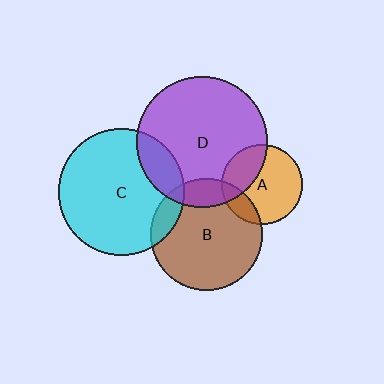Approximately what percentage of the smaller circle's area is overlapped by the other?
Approximately 10%.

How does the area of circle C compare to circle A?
Approximately 2.5 times.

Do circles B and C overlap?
Yes.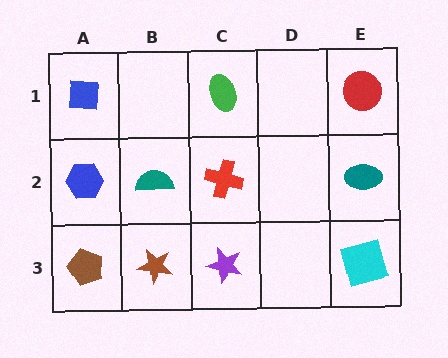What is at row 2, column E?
A teal ellipse.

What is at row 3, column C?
A purple star.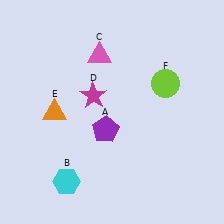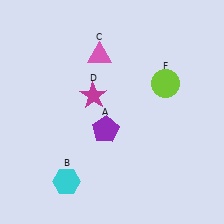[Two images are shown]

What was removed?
The orange triangle (E) was removed in Image 2.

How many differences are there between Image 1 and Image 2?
There is 1 difference between the two images.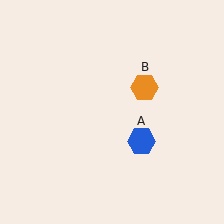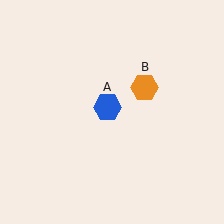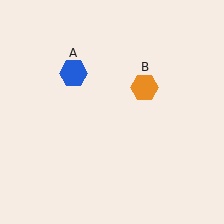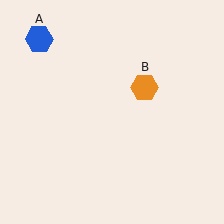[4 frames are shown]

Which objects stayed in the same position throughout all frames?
Orange hexagon (object B) remained stationary.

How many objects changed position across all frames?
1 object changed position: blue hexagon (object A).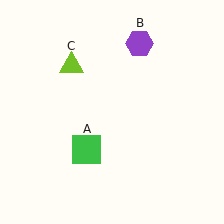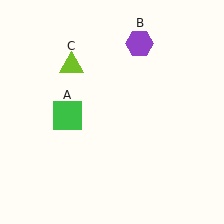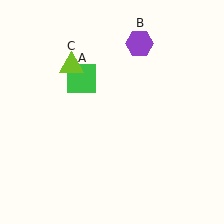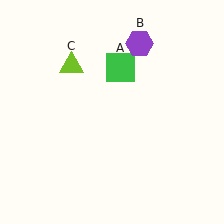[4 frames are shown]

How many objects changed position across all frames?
1 object changed position: green square (object A).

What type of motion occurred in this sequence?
The green square (object A) rotated clockwise around the center of the scene.